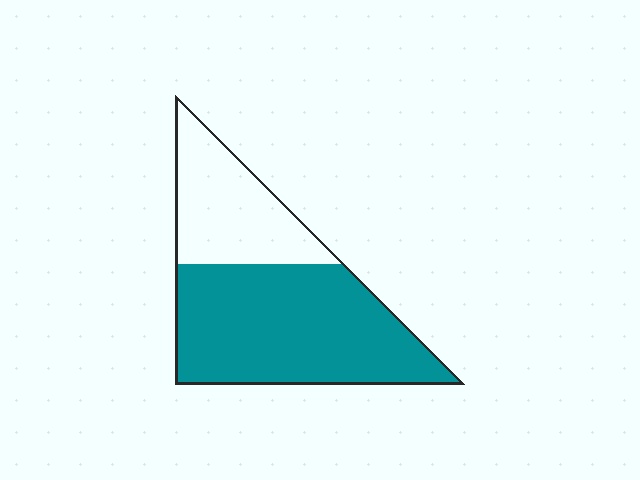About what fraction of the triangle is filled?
About two thirds (2/3).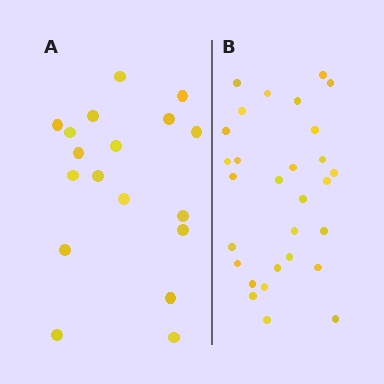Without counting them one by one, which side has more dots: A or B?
Region B (the right region) has more dots.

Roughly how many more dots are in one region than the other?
Region B has roughly 12 or so more dots than region A.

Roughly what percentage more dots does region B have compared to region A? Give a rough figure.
About 60% more.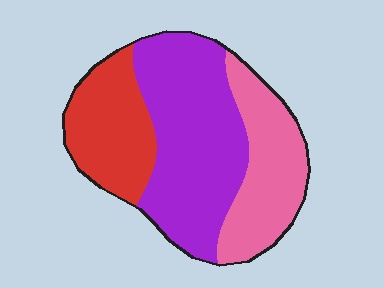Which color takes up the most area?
Purple, at roughly 45%.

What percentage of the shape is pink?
Pink covers roughly 30% of the shape.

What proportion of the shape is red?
Red covers roughly 25% of the shape.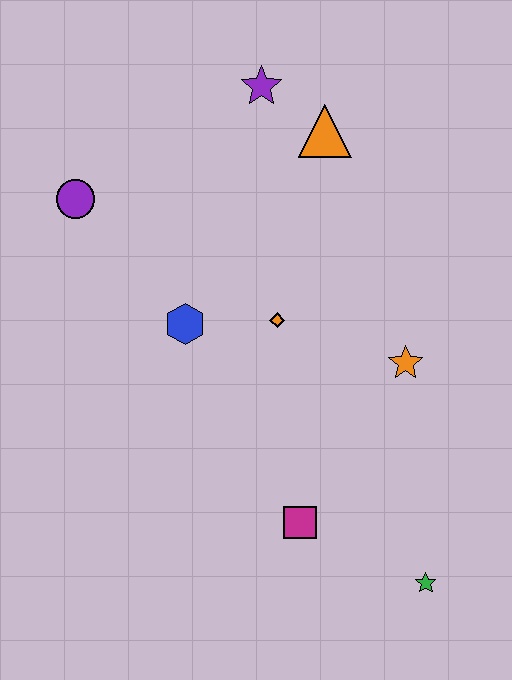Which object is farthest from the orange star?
The purple circle is farthest from the orange star.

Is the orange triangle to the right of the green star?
No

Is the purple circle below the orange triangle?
Yes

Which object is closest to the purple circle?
The blue hexagon is closest to the purple circle.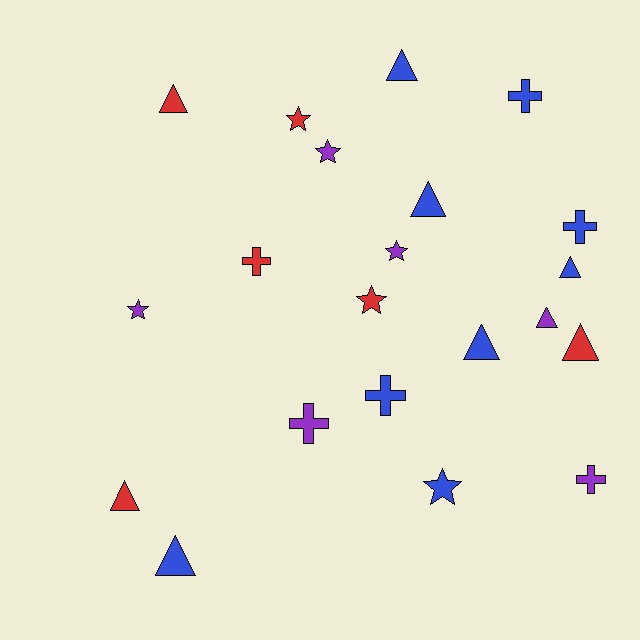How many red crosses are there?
There is 1 red cross.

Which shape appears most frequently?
Triangle, with 9 objects.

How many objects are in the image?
There are 21 objects.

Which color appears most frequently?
Blue, with 9 objects.